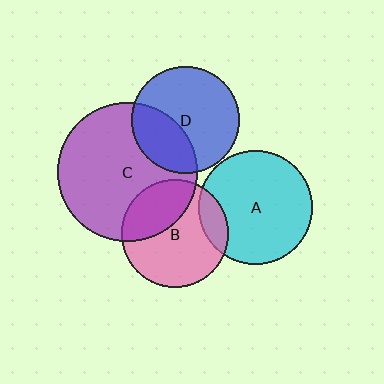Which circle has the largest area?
Circle C (purple).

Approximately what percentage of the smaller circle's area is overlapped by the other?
Approximately 15%.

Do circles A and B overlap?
Yes.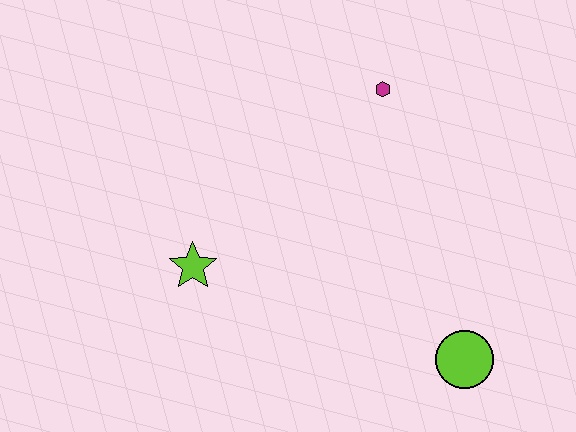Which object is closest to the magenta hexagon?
The lime star is closest to the magenta hexagon.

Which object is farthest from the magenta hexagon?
The lime circle is farthest from the magenta hexagon.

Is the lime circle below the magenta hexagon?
Yes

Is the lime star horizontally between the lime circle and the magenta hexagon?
No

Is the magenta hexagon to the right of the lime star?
Yes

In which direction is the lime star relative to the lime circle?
The lime star is to the left of the lime circle.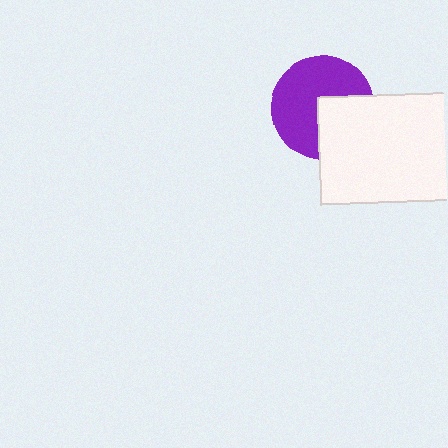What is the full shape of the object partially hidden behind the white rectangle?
The partially hidden object is a purple circle.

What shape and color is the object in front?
The object in front is a white rectangle.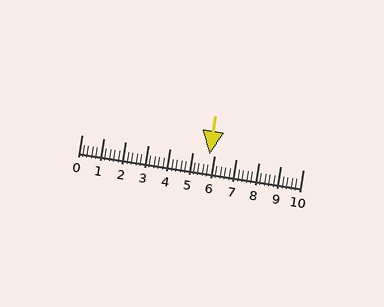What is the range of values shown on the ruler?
The ruler shows values from 0 to 10.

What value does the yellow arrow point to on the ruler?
The yellow arrow points to approximately 5.8.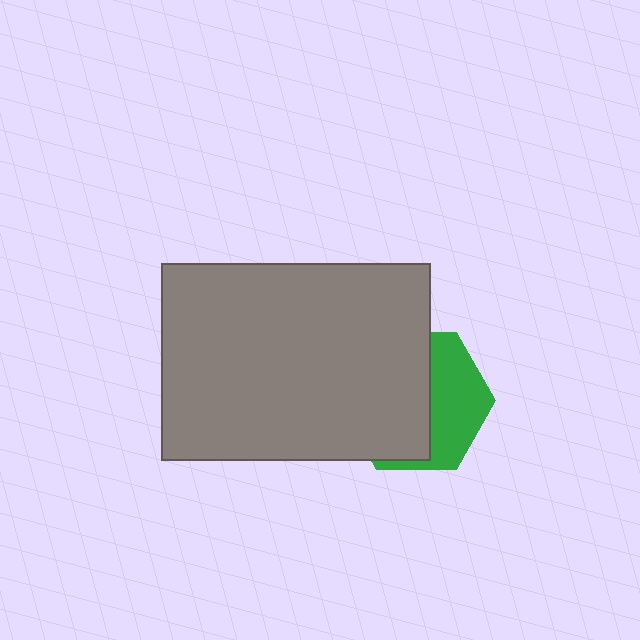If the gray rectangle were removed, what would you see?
You would see the complete green hexagon.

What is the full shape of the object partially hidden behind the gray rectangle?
The partially hidden object is a green hexagon.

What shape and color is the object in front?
The object in front is a gray rectangle.